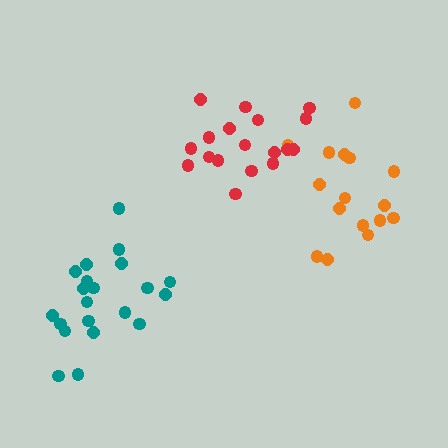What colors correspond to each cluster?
The clusters are colored: orange, teal, red.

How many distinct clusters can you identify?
There are 3 distinct clusters.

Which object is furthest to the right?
The orange cluster is rightmost.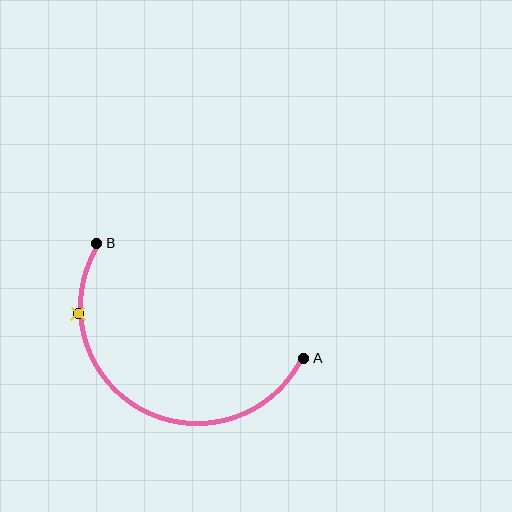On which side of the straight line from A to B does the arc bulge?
The arc bulges below the straight line connecting A and B.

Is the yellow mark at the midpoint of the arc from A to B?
No. The yellow mark lies on the arc but is closer to endpoint B. The arc midpoint would be at the point on the curve equidistant along the arc from both A and B.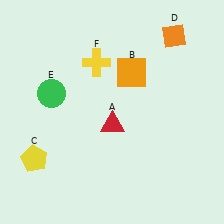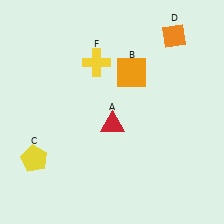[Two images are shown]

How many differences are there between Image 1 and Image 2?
There is 1 difference between the two images.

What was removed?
The green circle (E) was removed in Image 2.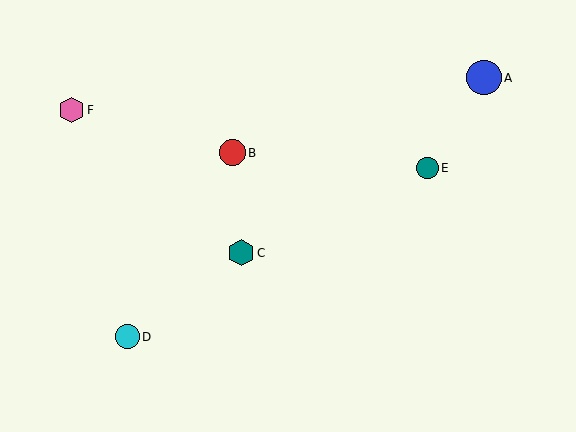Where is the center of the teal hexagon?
The center of the teal hexagon is at (241, 253).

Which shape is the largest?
The blue circle (labeled A) is the largest.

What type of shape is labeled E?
Shape E is a teal circle.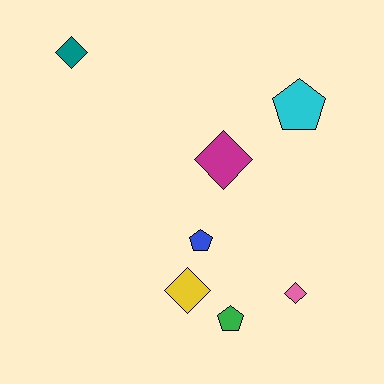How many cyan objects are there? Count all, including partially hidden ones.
There is 1 cyan object.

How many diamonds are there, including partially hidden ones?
There are 4 diamonds.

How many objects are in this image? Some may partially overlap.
There are 7 objects.